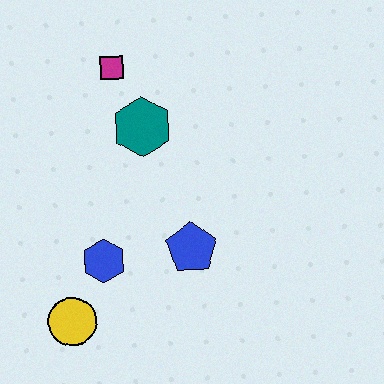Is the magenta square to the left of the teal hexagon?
Yes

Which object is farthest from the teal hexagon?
The yellow circle is farthest from the teal hexagon.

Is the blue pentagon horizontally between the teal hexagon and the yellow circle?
No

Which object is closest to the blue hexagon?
The yellow circle is closest to the blue hexagon.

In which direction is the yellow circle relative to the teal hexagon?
The yellow circle is below the teal hexagon.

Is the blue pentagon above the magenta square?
No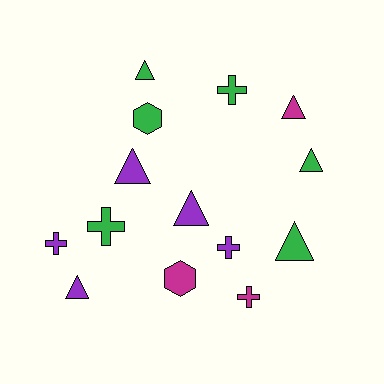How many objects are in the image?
There are 14 objects.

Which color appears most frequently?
Green, with 6 objects.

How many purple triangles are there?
There are 3 purple triangles.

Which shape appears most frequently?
Triangle, with 7 objects.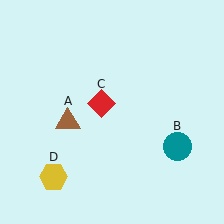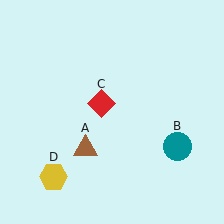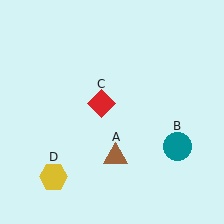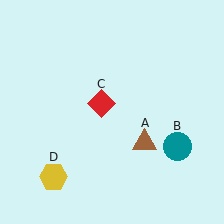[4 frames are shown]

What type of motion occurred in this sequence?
The brown triangle (object A) rotated counterclockwise around the center of the scene.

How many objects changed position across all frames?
1 object changed position: brown triangle (object A).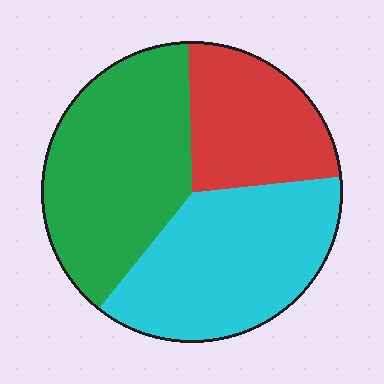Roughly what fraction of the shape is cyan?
Cyan takes up about three eighths (3/8) of the shape.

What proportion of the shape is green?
Green takes up about two fifths (2/5) of the shape.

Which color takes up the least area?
Red, at roughly 25%.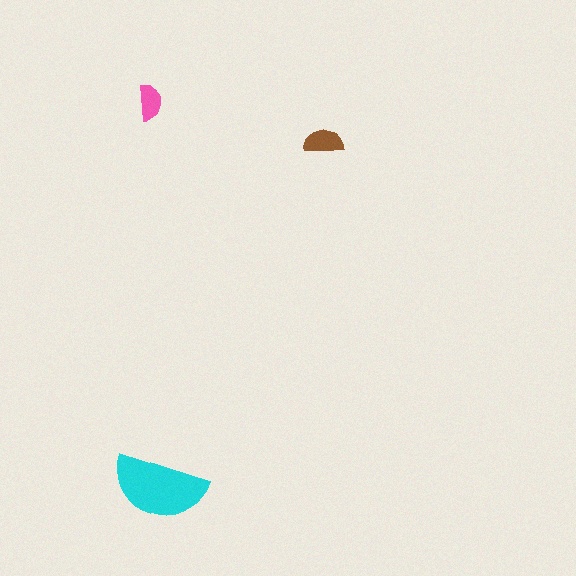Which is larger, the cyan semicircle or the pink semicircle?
The cyan one.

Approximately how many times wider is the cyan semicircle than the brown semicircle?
About 2.5 times wider.